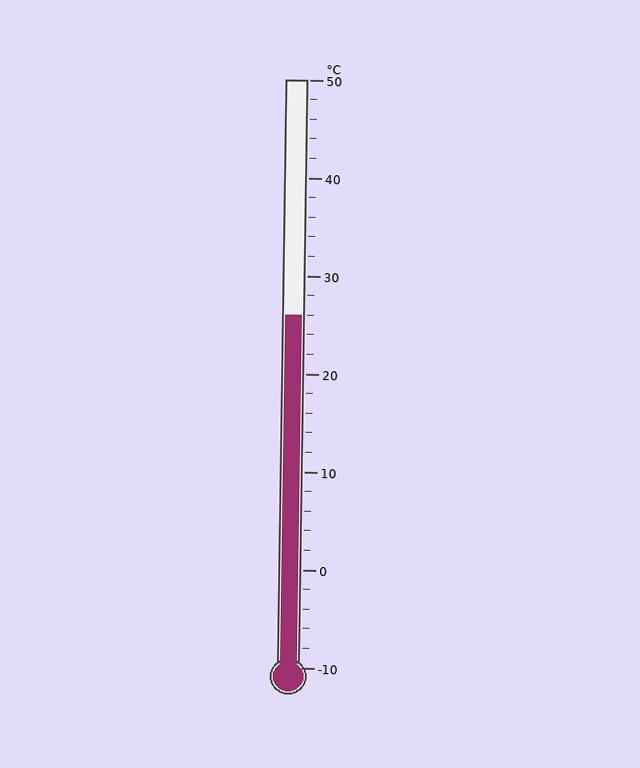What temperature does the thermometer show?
The thermometer shows approximately 26°C.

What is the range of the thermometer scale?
The thermometer scale ranges from -10°C to 50°C.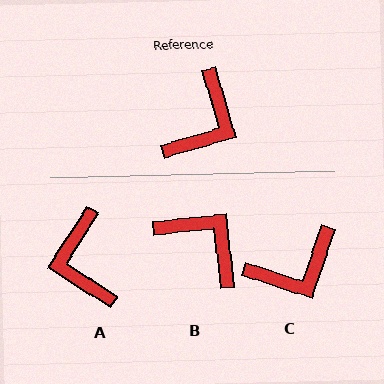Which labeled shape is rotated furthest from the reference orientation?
A, about 138 degrees away.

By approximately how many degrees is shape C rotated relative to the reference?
Approximately 34 degrees clockwise.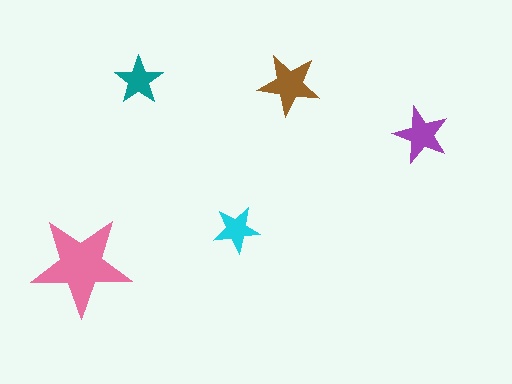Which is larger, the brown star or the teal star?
The brown one.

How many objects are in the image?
There are 5 objects in the image.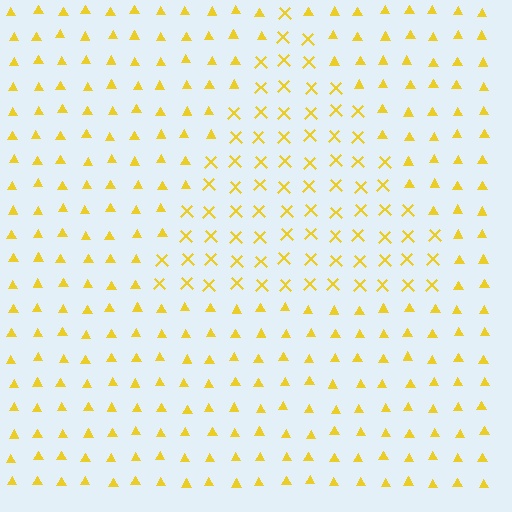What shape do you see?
I see a triangle.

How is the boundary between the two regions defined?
The boundary is defined by a change in element shape: X marks inside vs. triangles outside. All elements share the same color and spacing.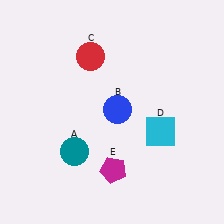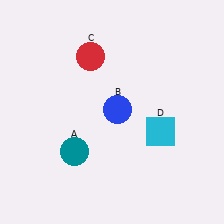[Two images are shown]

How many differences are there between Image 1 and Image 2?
There is 1 difference between the two images.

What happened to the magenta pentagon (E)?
The magenta pentagon (E) was removed in Image 2. It was in the bottom-right area of Image 1.